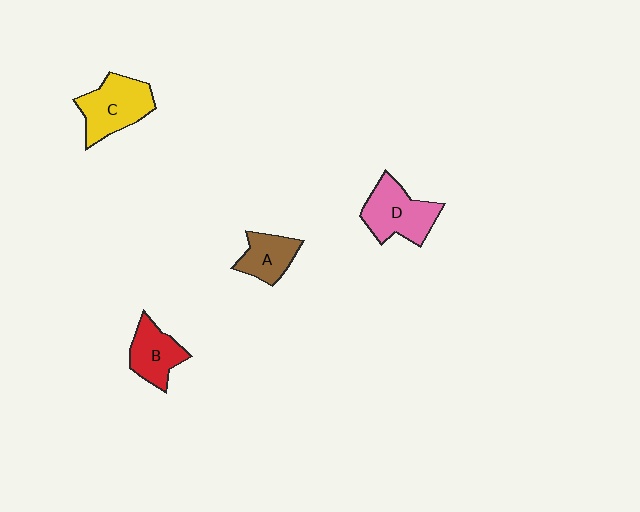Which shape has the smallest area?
Shape A (brown).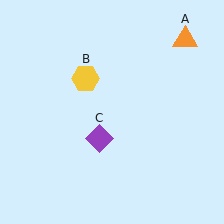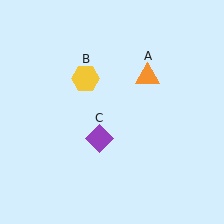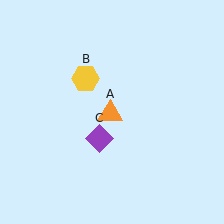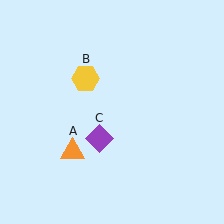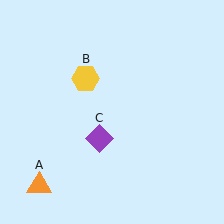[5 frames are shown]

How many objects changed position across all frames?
1 object changed position: orange triangle (object A).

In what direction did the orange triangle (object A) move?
The orange triangle (object A) moved down and to the left.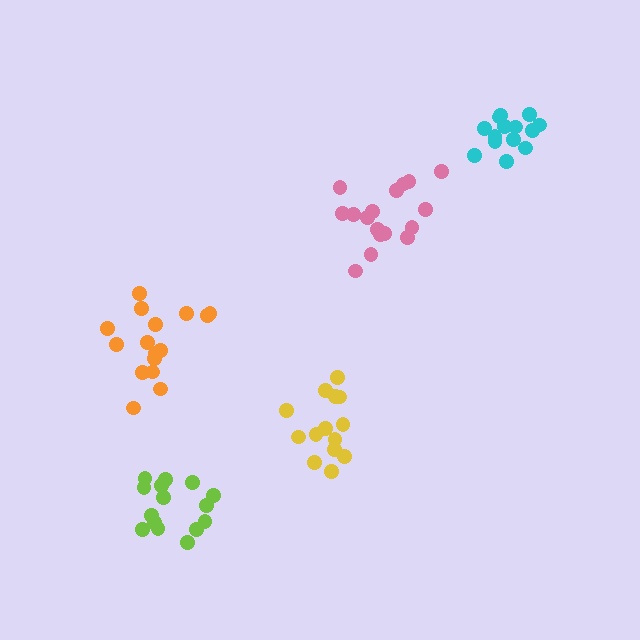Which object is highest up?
The cyan cluster is topmost.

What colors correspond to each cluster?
The clusters are colored: pink, yellow, lime, orange, cyan.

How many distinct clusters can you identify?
There are 5 distinct clusters.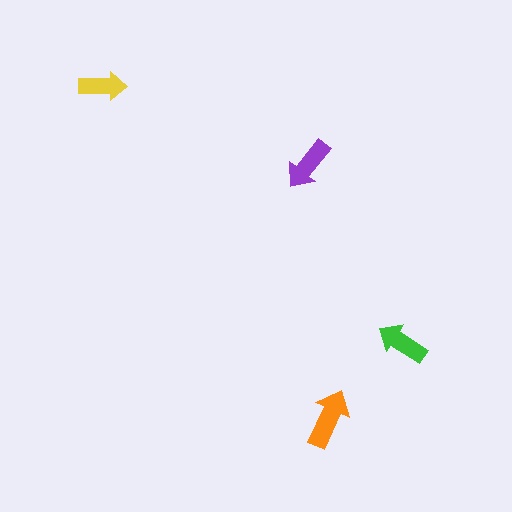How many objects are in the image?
There are 4 objects in the image.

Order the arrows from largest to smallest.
the orange one, the purple one, the green one, the yellow one.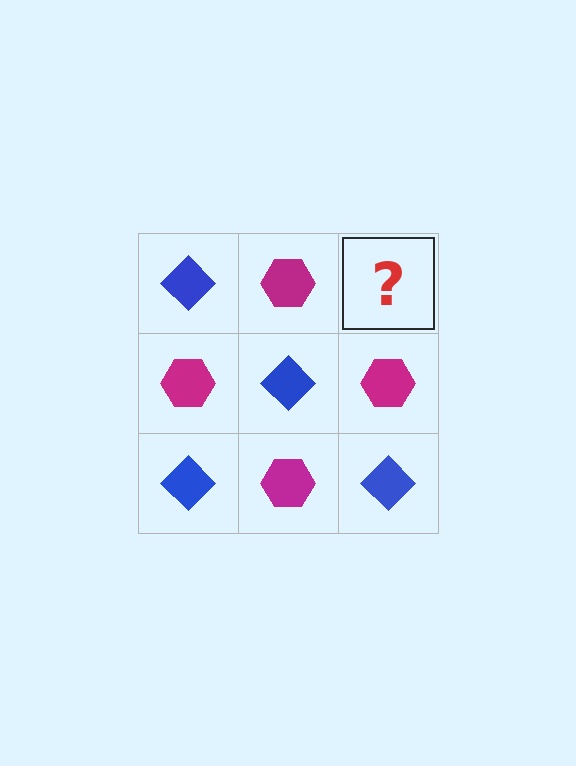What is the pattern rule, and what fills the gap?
The rule is that it alternates blue diamond and magenta hexagon in a checkerboard pattern. The gap should be filled with a blue diamond.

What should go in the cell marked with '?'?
The missing cell should contain a blue diamond.